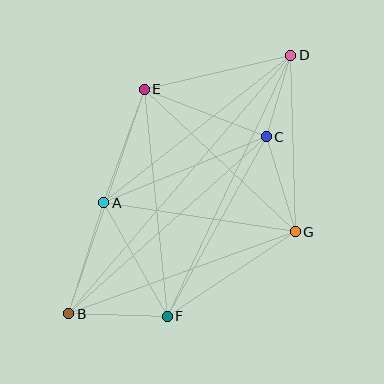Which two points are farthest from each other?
Points B and D are farthest from each other.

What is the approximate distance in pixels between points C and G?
The distance between C and G is approximately 100 pixels.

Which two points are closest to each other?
Points C and D are closest to each other.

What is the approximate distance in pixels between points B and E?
The distance between B and E is approximately 237 pixels.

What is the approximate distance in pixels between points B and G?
The distance between B and G is approximately 241 pixels.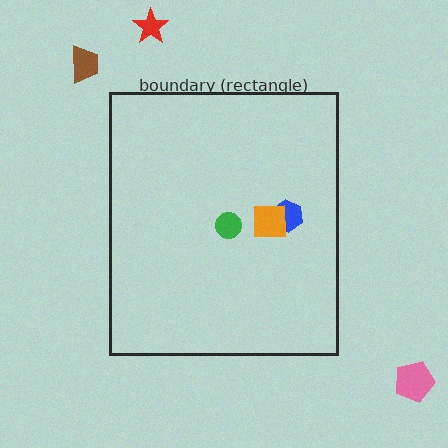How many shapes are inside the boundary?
3 inside, 3 outside.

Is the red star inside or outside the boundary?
Outside.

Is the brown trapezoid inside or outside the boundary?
Outside.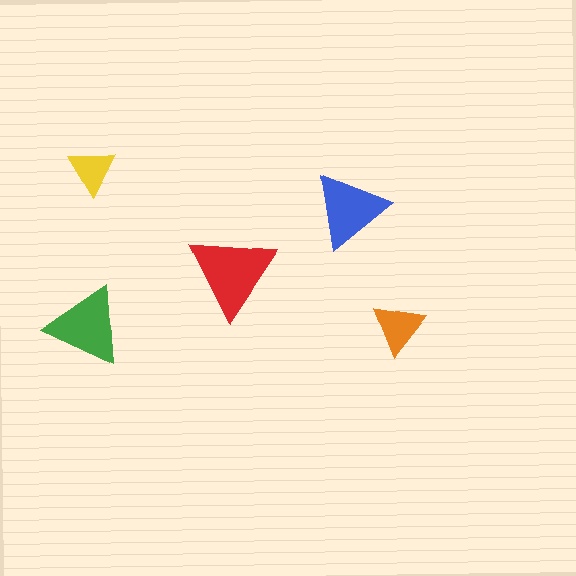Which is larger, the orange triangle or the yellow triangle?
The orange one.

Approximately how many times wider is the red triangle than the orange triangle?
About 1.5 times wider.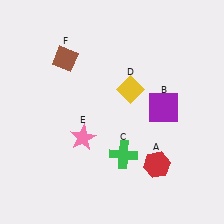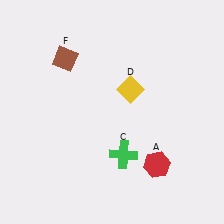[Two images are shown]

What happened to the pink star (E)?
The pink star (E) was removed in Image 2. It was in the bottom-left area of Image 1.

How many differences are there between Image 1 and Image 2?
There are 2 differences between the two images.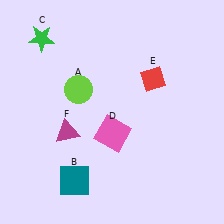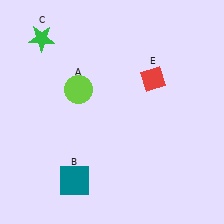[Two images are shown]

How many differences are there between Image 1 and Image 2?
There are 2 differences between the two images.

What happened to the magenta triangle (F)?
The magenta triangle (F) was removed in Image 2. It was in the bottom-left area of Image 1.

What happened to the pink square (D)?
The pink square (D) was removed in Image 2. It was in the bottom-right area of Image 1.